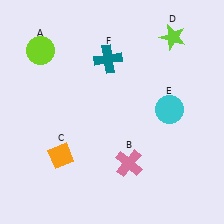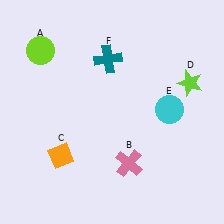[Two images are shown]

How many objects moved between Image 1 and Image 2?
1 object moved between the two images.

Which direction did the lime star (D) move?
The lime star (D) moved down.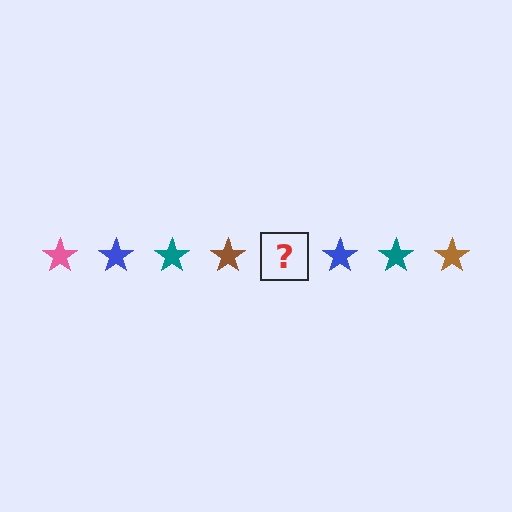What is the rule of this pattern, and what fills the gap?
The rule is that the pattern cycles through pink, blue, teal, brown stars. The gap should be filled with a pink star.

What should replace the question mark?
The question mark should be replaced with a pink star.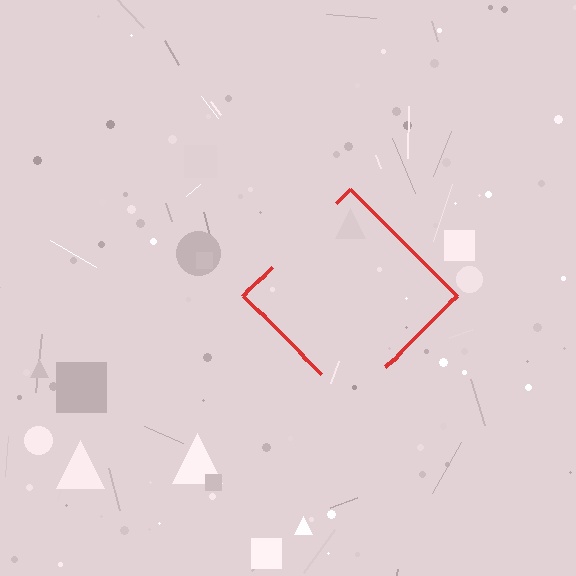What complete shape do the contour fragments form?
The contour fragments form a diamond.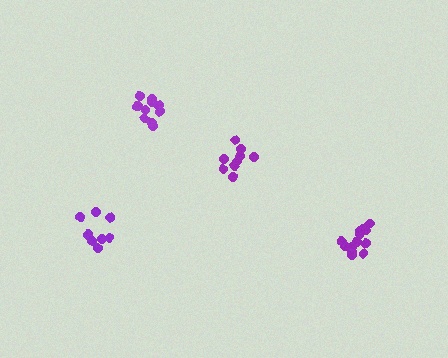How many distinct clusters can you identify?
There are 4 distinct clusters.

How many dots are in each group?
Group 1: 9 dots, Group 2: 8 dots, Group 3: 13 dots, Group 4: 11 dots (41 total).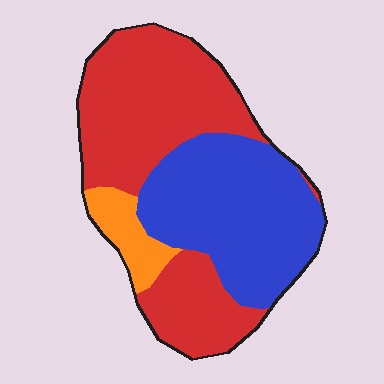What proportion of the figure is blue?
Blue takes up between a third and a half of the figure.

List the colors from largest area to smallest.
From largest to smallest: red, blue, orange.